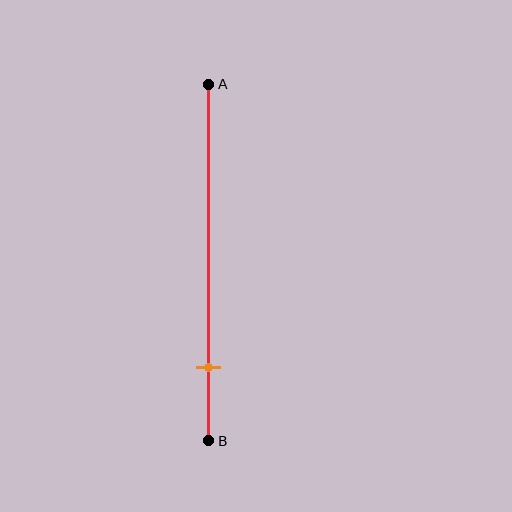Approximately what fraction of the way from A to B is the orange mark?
The orange mark is approximately 80% of the way from A to B.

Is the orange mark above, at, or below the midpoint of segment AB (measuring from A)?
The orange mark is below the midpoint of segment AB.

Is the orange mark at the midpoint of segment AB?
No, the mark is at about 80% from A, not at the 50% midpoint.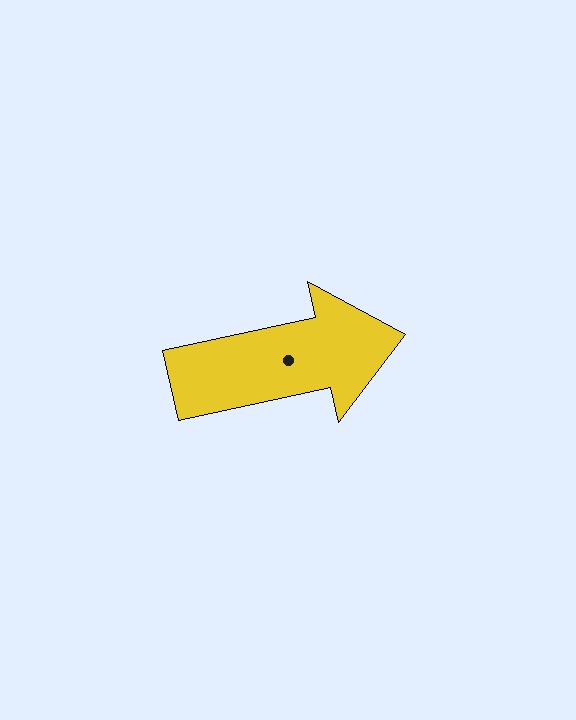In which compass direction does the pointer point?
East.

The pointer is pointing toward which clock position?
Roughly 3 o'clock.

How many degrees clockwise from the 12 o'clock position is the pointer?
Approximately 78 degrees.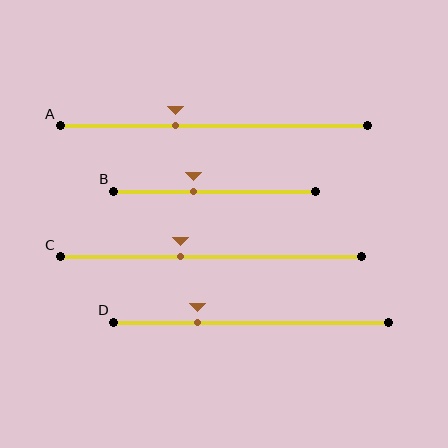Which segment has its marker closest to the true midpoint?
Segment C has its marker closest to the true midpoint.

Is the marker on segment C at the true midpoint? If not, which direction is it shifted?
No, the marker on segment C is shifted to the left by about 10% of the segment length.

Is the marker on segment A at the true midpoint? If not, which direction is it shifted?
No, the marker on segment A is shifted to the left by about 12% of the segment length.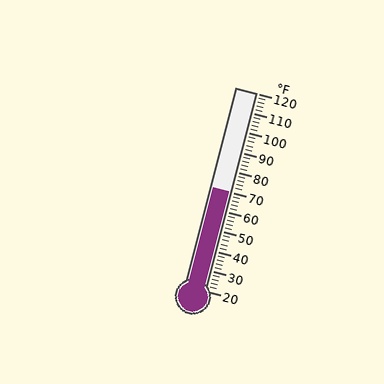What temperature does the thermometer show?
The thermometer shows approximately 70°F.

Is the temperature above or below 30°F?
The temperature is above 30°F.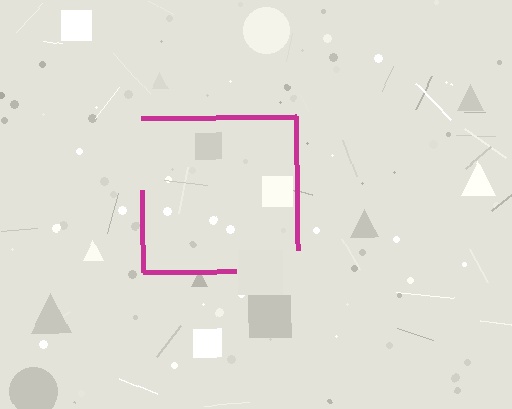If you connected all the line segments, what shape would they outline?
They would outline a square.